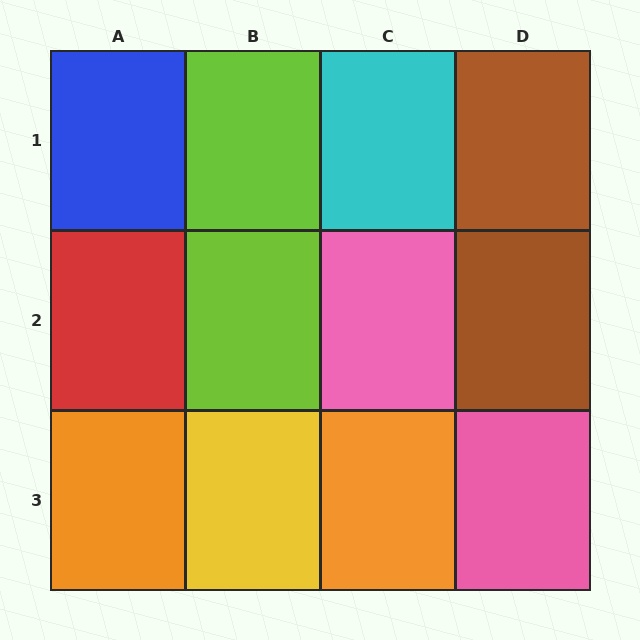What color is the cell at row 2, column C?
Pink.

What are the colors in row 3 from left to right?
Orange, yellow, orange, pink.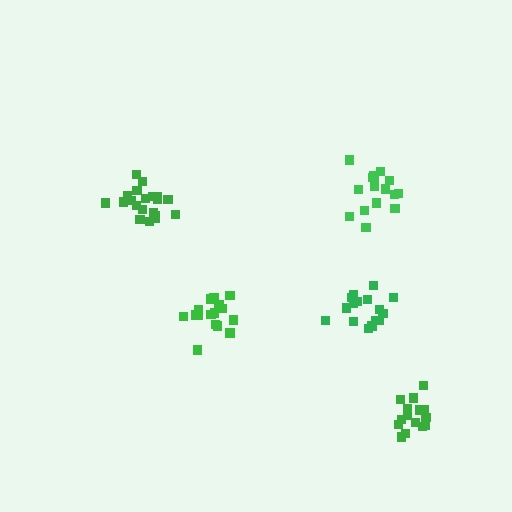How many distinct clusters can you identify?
There are 5 distinct clusters.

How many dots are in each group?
Group 1: 15 dots, Group 2: 20 dots, Group 3: 16 dots, Group 4: 15 dots, Group 5: 16 dots (82 total).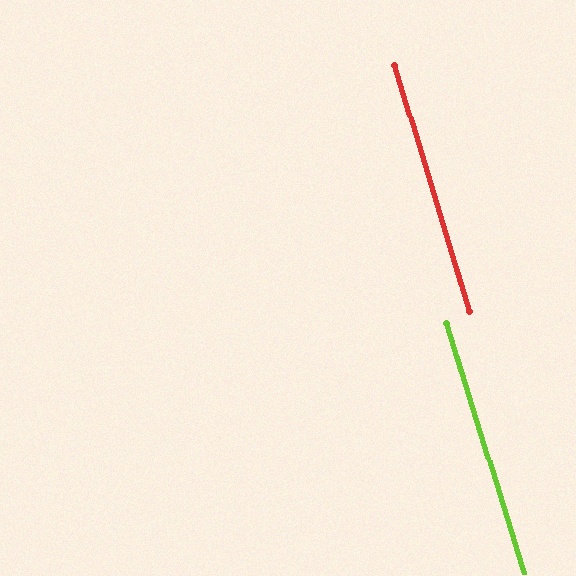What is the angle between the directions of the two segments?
Approximately 0 degrees.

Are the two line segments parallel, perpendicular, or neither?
Parallel — their directions differ by only 0.5°.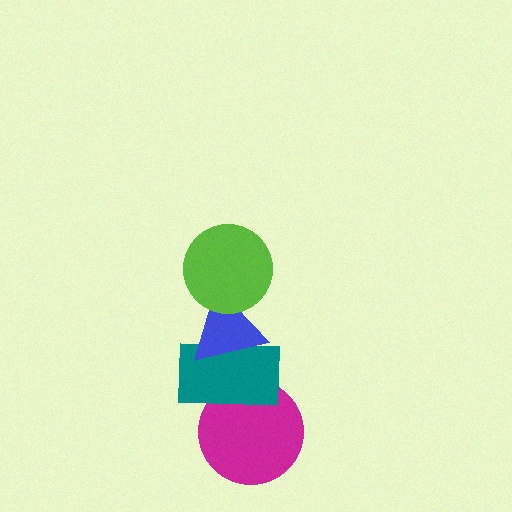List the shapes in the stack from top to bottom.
From top to bottom: the lime circle, the blue triangle, the teal rectangle, the magenta circle.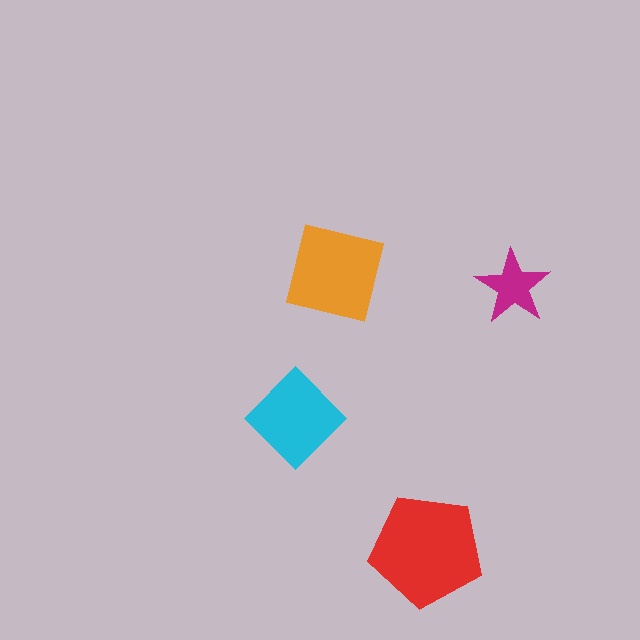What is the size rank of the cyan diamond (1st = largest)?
3rd.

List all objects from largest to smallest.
The red pentagon, the orange square, the cyan diamond, the magenta star.